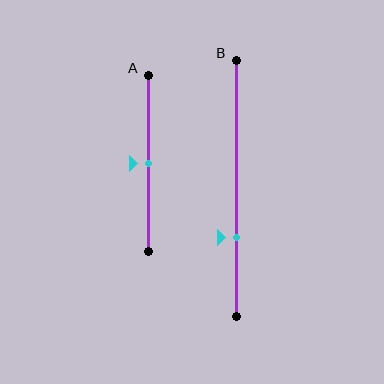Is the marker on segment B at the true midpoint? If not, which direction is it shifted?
No, the marker on segment B is shifted downward by about 19% of the segment length.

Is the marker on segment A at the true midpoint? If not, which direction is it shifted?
Yes, the marker on segment A is at the true midpoint.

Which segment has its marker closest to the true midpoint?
Segment A has its marker closest to the true midpoint.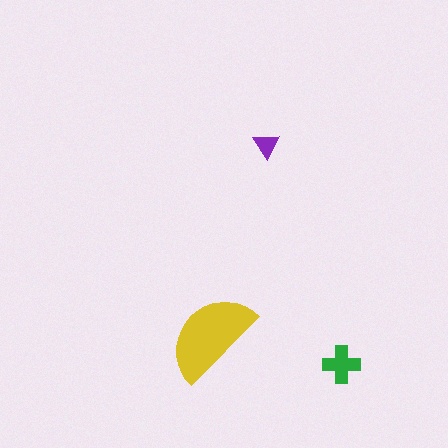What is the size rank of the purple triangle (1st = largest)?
3rd.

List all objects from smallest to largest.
The purple triangle, the green cross, the yellow semicircle.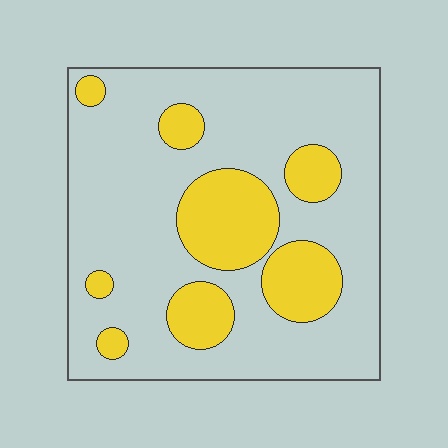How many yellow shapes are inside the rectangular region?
8.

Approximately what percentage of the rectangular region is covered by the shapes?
Approximately 25%.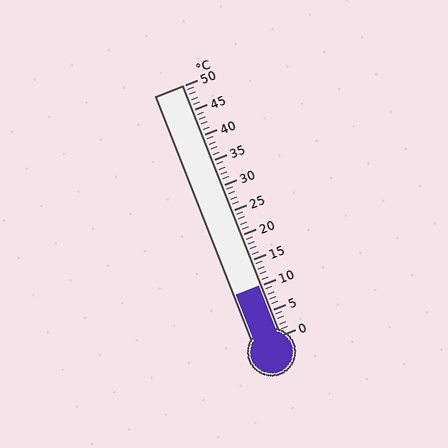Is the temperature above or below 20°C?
The temperature is below 20°C.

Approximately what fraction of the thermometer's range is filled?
The thermometer is filled to approximately 20% of its range.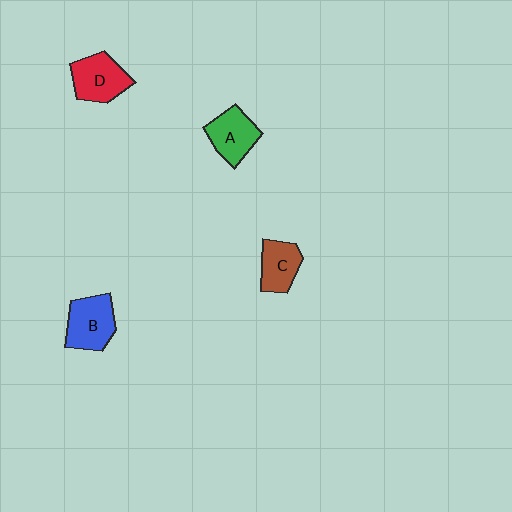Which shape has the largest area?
Shape B (blue).